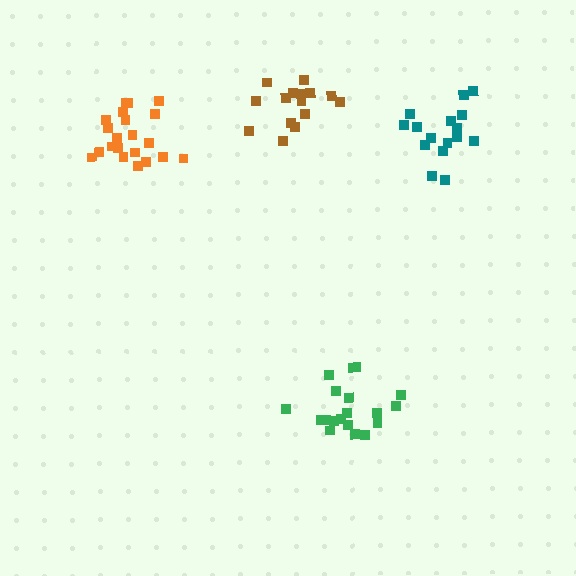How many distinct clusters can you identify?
There are 4 distinct clusters.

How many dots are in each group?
Group 1: 19 dots, Group 2: 21 dots, Group 3: 16 dots, Group 4: 15 dots (71 total).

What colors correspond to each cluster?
The clusters are colored: green, orange, teal, brown.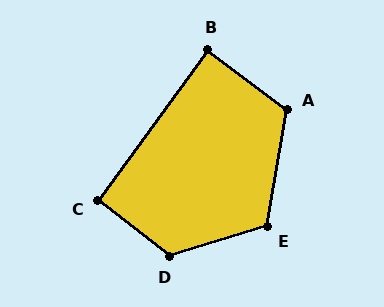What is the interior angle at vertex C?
Approximately 92 degrees (approximately right).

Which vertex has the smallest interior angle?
B, at approximately 89 degrees.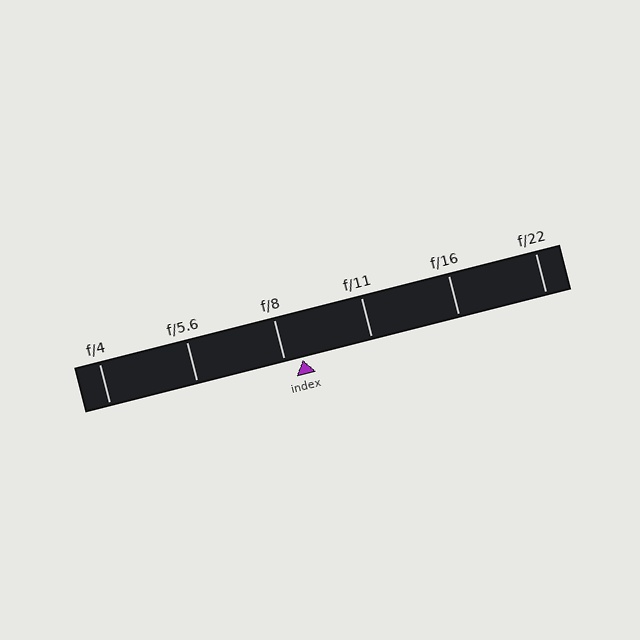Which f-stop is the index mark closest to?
The index mark is closest to f/8.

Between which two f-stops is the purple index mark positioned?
The index mark is between f/8 and f/11.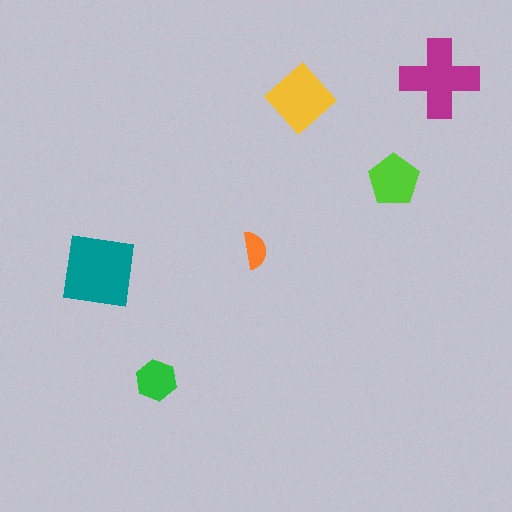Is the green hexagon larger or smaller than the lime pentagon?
Smaller.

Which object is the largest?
The teal square.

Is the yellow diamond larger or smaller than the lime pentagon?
Larger.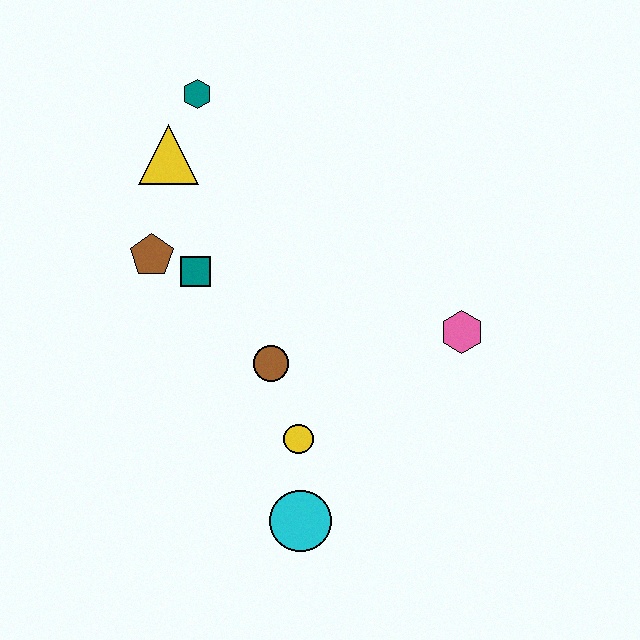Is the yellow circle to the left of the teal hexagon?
No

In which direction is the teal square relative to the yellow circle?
The teal square is above the yellow circle.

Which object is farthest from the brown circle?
The teal hexagon is farthest from the brown circle.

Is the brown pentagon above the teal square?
Yes